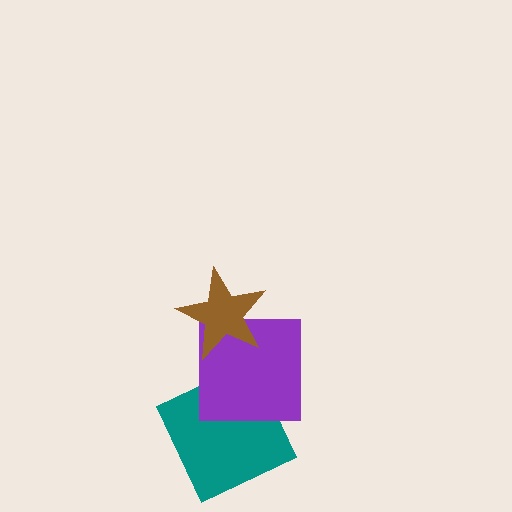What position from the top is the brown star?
The brown star is 1st from the top.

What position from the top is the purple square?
The purple square is 2nd from the top.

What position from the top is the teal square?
The teal square is 3rd from the top.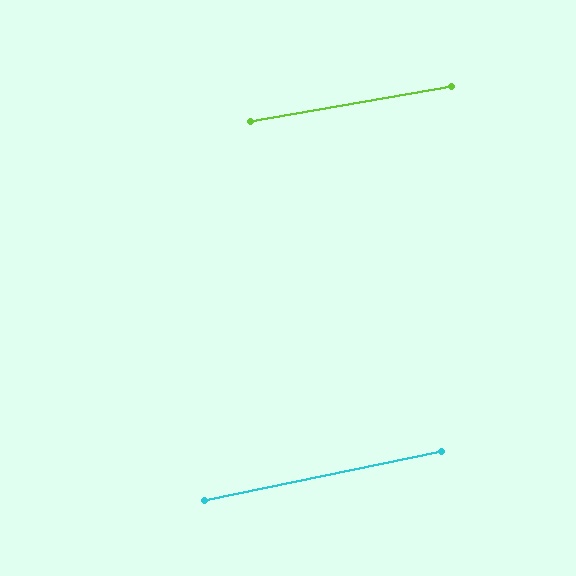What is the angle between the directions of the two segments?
Approximately 2 degrees.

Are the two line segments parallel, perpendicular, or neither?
Parallel — their directions differ by only 1.8°.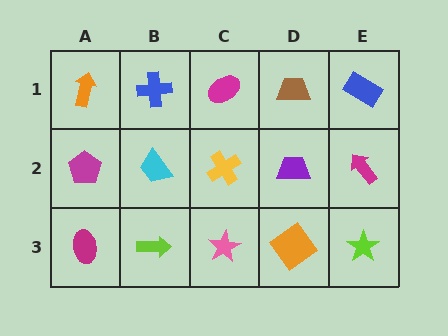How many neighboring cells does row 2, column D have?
4.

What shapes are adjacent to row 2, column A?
An orange arrow (row 1, column A), a magenta ellipse (row 3, column A), a cyan trapezoid (row 2, column B).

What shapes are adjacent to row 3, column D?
A purple trapezoid (row 2, column D), a pink star (row 3, column C), a lime star (row 3, column E).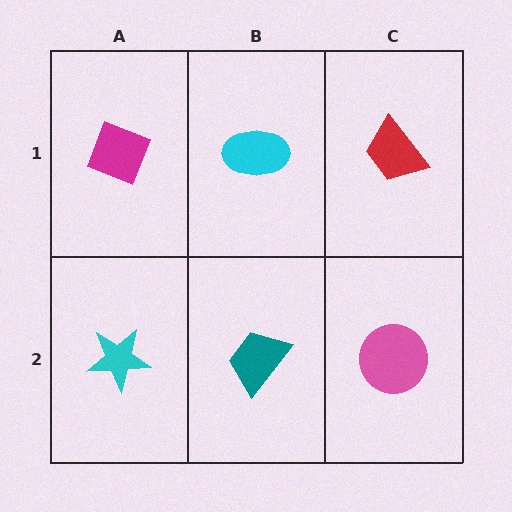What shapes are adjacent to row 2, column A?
A magenta diamond (row 1, column A), a teal trapezoid (row 2, column B).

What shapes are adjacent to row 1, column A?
A cyan star (row 2, column A), a cyan ellipse (row 1, column B).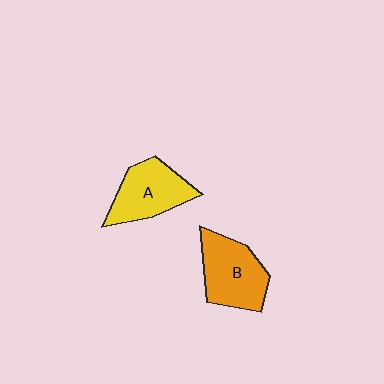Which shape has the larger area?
Shape B (orange).